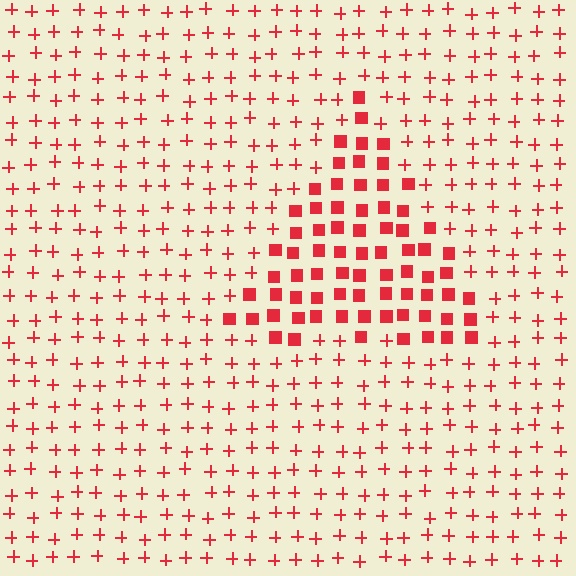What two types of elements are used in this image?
The image uses squares inside the triangle region and plus signs outside it.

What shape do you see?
I see a triangle.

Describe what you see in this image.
The image is filled with small red elements arranged in a uniform grid. A triangle-shaped region contains squares, while the surrounding area contains plus signs. The boundary is defined purely by the change in element shape.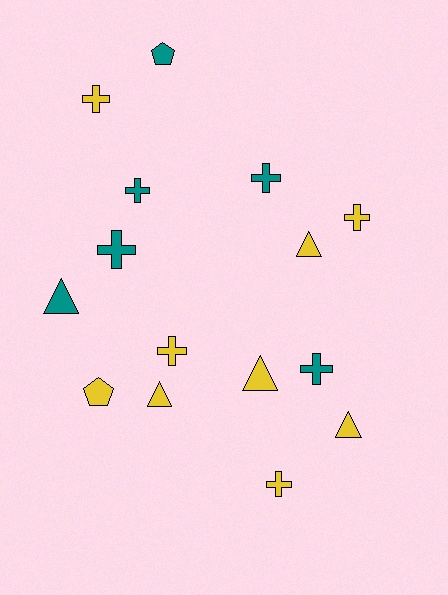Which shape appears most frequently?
Cross, with 8 objects.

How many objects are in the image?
There are 15 objects.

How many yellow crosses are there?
There are 4 yellow crosses.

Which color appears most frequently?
Yellow, with 9 objects.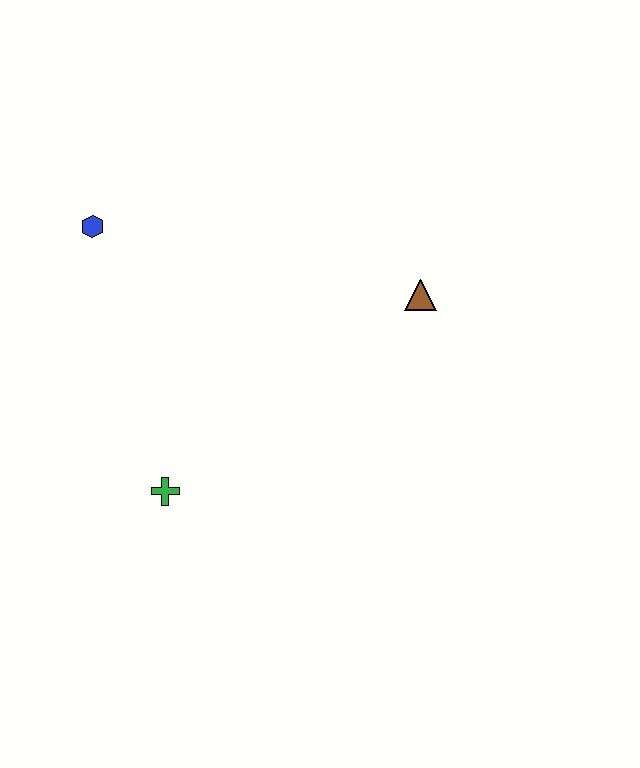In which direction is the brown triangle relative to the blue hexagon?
The brown triangle is to the right of the blue hexagon.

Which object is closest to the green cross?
The blue hexagon is closest to the green cross.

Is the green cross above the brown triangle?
No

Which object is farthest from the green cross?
The brown triangle is farthest from the green cross.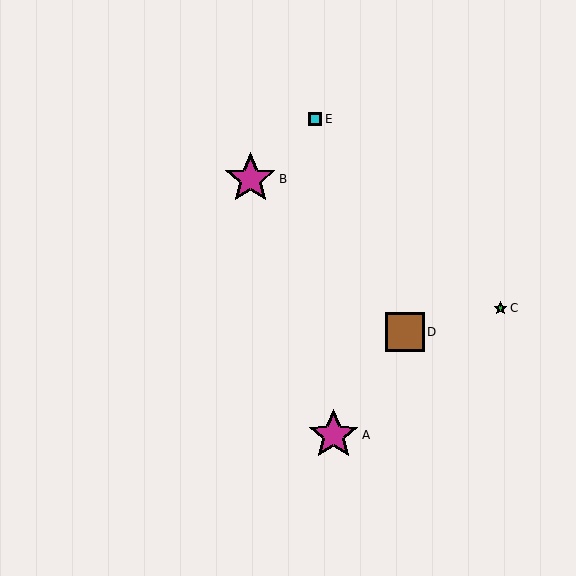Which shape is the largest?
The magenta star (labeled B) is the largest.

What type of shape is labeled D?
Shape D is a brown square.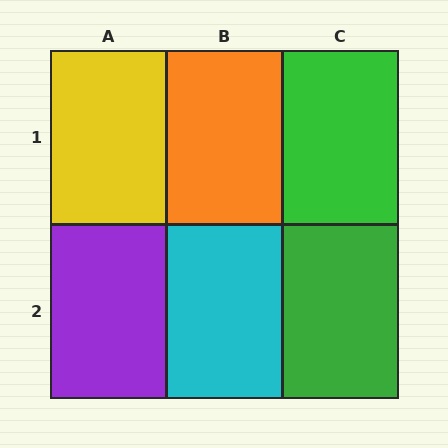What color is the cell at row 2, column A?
Purple.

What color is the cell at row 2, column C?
Green.